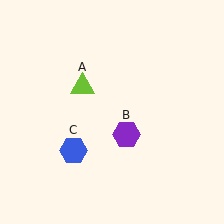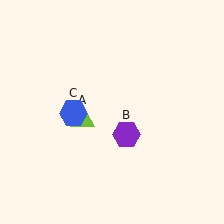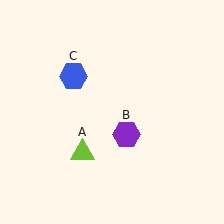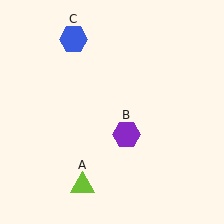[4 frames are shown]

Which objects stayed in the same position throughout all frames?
Purple hexagon (object B) remained stationary.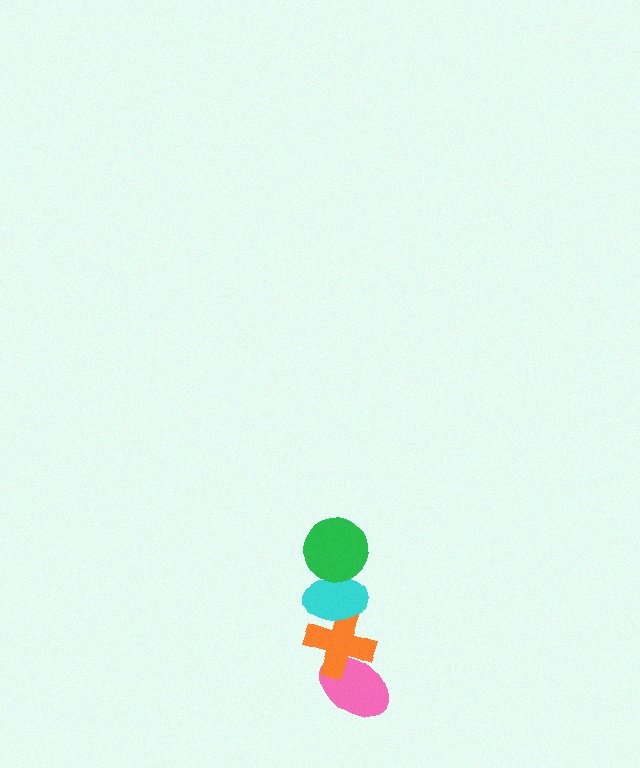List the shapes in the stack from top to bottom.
From top to bottom: the green circle, the cyan ellipse, the orange cross, the pink ellipse.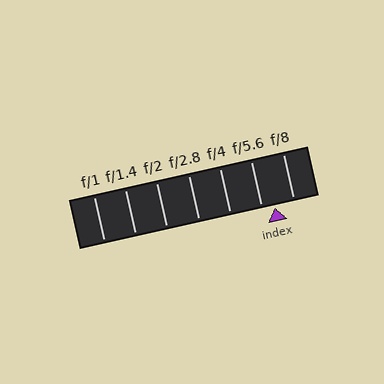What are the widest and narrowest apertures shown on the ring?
The widest aperture shown is f/1 and the narrowest is f/8.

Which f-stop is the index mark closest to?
The index mark is closest to f/5.6.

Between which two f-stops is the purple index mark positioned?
The index mark is between f/5.6 and f/8.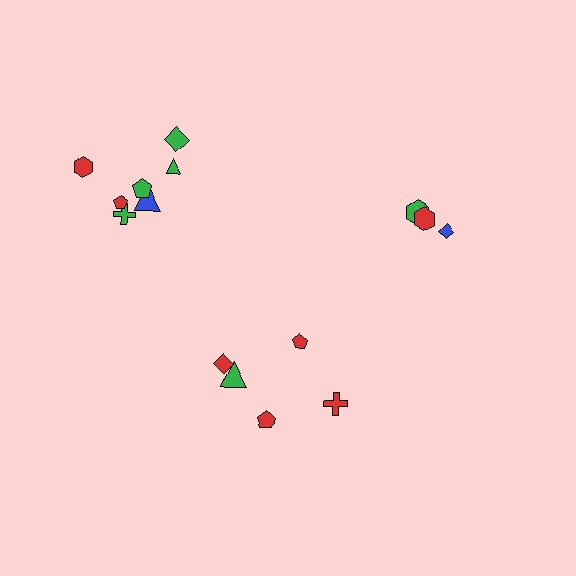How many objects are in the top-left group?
There are 7 objects.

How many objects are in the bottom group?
There are 5 objects.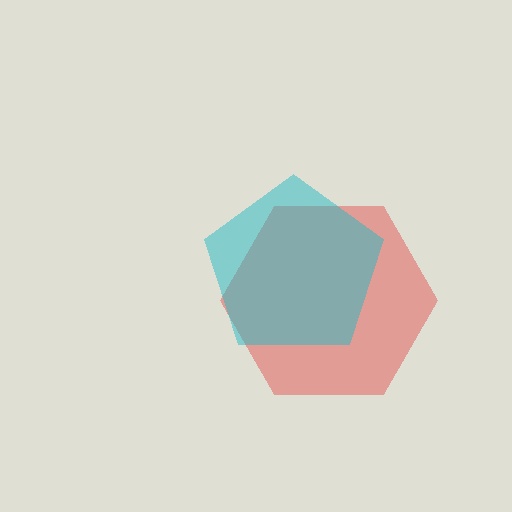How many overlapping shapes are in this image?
There are 2 overlapping shapes in the image.